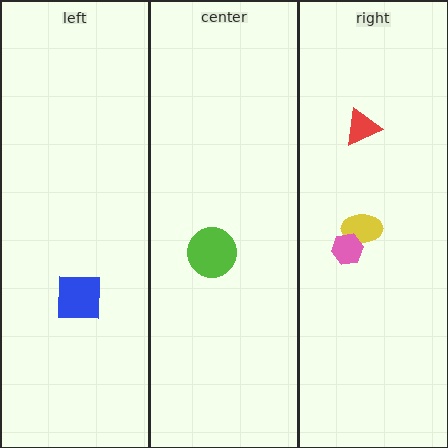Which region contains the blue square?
The left region.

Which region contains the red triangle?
The right region.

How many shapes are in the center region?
1.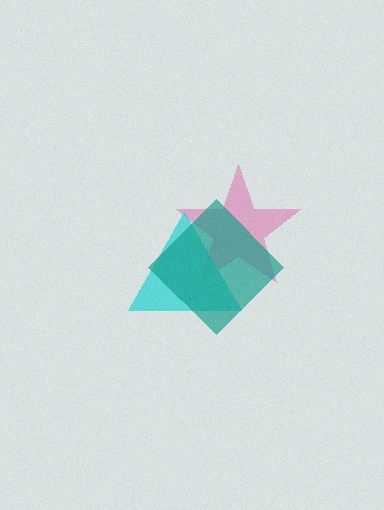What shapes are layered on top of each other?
The layered shapes are: a pink star, a cyan triangle, a teal diamond.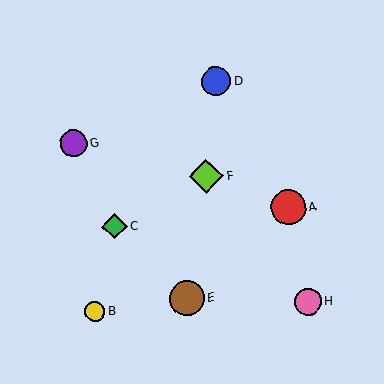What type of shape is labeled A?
Shape A is a red circle.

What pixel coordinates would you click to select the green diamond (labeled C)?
Click at (114, 226) to select the green diamond C.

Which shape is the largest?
The red circle (labeled A) is the largest.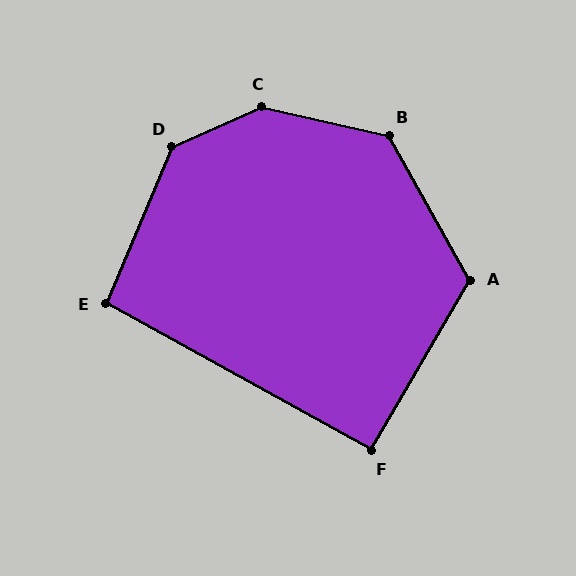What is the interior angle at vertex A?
Approximately 120 degrees (obtuse).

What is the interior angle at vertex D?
Approximately 137 degrees (obtuse).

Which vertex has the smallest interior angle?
F, at approximately 91 degrees.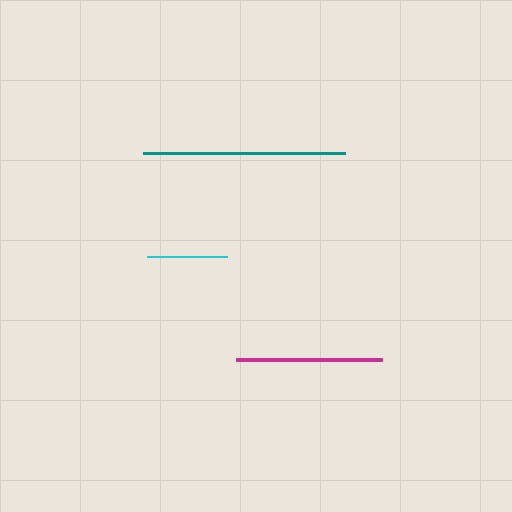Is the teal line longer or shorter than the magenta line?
The teal line is longer than the magenta line.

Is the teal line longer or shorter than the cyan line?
The teal line is longer than the cyan line.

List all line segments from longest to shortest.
From longest to shortest: teal, magenta, cyan.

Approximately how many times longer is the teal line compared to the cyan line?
The teal line is approximately 2.5 times the length of the cyan line.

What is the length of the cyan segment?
The cyan segment is approximately 80 pixels long.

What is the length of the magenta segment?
The magenta segment is approximately 145 pixels long.